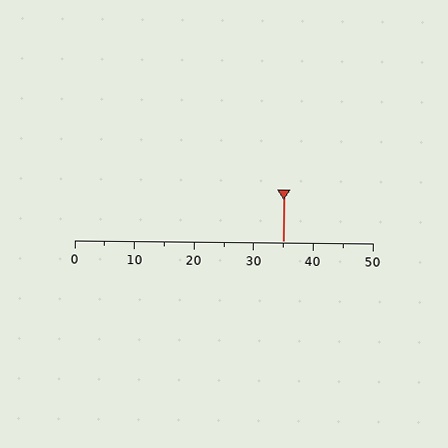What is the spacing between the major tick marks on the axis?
The major ticks are spaced 10 apart.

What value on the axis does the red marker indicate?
The marker indicates approximately 35.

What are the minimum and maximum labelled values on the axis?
The axis runs from 0 to 50.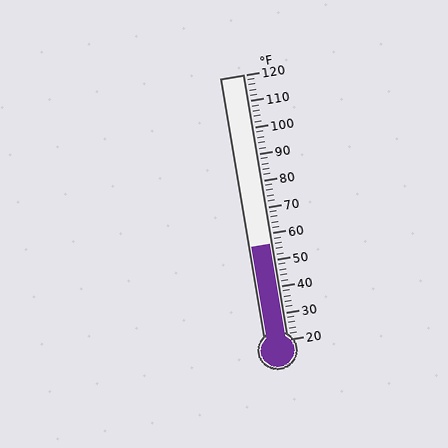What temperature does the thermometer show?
The thermometer shows approximately 56°F.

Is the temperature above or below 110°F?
The temperature is below 110°F.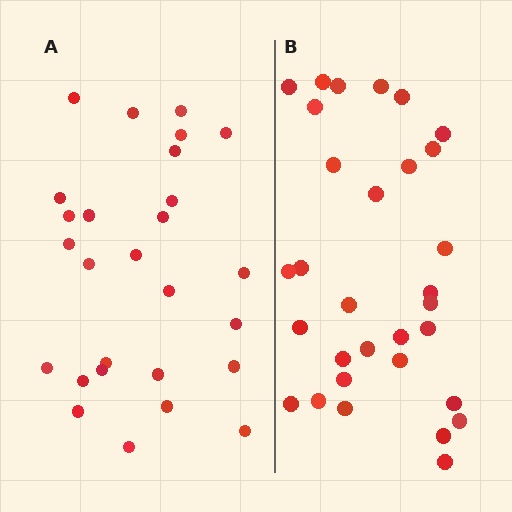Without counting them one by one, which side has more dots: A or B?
Region B (the right region) has more dots.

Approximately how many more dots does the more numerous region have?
Region B has about 4 more dots than region A.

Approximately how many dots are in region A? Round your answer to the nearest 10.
About 30 dots. (The exact count is 27, which rounds to 30.)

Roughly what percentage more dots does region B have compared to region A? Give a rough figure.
About 15% more.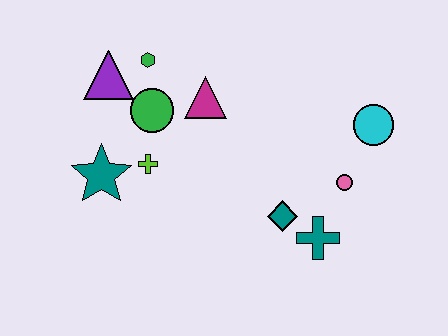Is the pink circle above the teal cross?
Yes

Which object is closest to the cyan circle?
The pink circle is closest to the cyan circle.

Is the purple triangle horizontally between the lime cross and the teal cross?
No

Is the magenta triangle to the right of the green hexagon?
Yes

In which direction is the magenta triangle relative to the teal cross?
The magenta triangle is above the teal cross.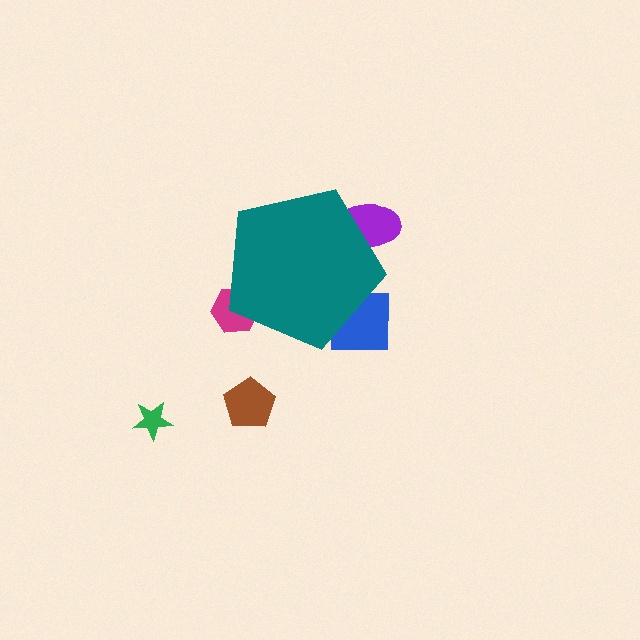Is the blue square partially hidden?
Yes, the blue square is partially hidden behind the teal pentagon.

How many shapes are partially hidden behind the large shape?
3 shapes are partially hidden.